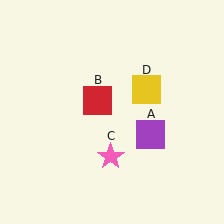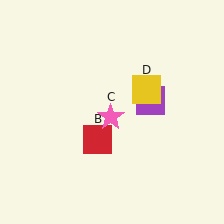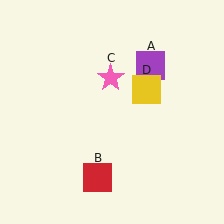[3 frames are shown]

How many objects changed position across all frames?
3 objects changed position: purple square (object A), red square (object B), pink star (object C).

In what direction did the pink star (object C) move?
The pink star (object C) moved up.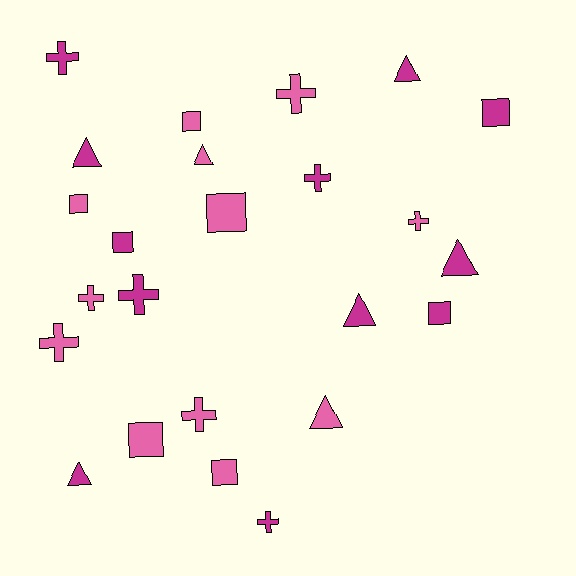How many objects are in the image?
There are 24 objects.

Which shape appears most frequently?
Cross, with 9 objects.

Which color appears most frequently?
Magenta, with 12 objects.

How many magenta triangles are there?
There are 5 magenta triangles.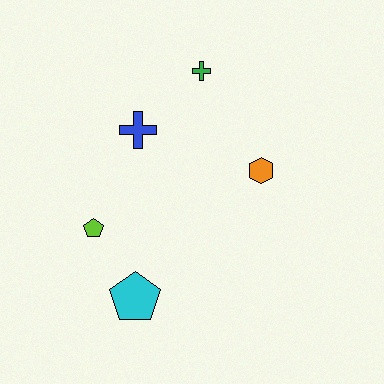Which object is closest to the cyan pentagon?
The lime pentagon is closest to the cyan pentagon.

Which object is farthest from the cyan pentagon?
The green cross is farthest from the cyan pentagon.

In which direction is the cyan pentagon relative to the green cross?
The cyan pentagon is below the green cross.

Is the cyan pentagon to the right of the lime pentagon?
Yes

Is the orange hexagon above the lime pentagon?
Yes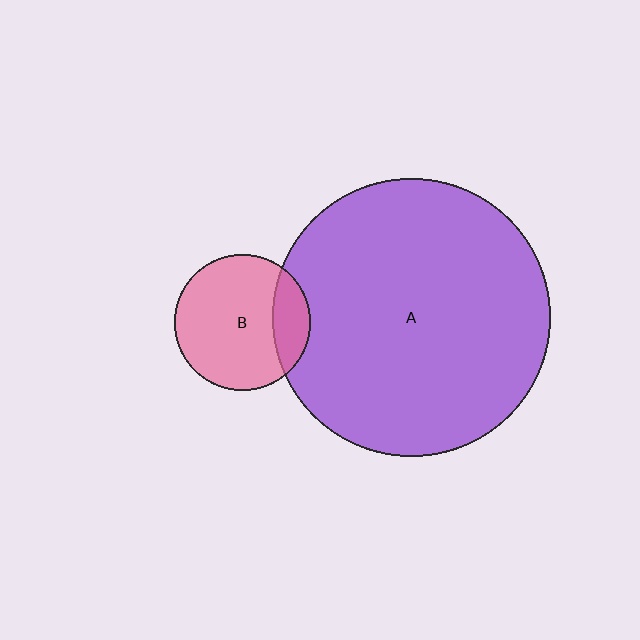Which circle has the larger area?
Circle A (purple).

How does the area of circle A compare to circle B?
Approximately 4.2 times.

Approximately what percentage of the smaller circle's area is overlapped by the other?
Approximately 20%.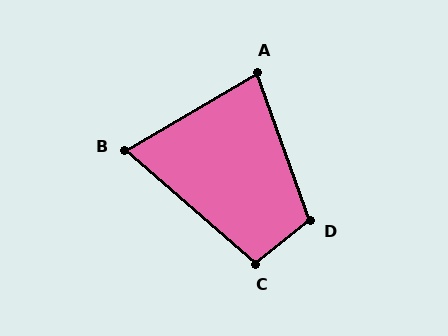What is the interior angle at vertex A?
Approximately 79 degrees (acute).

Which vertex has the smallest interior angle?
B, at approximately 71 degrees.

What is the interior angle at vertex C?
Approximately 101 degrees (obtuse).